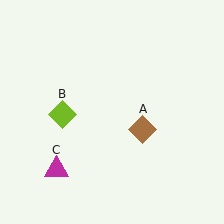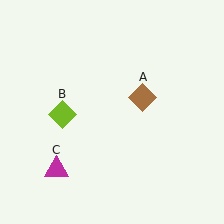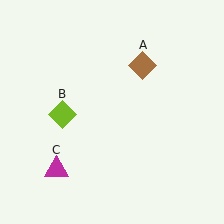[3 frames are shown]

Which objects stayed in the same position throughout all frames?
Lime diamond (object B) and magenta triangle (object C) remained stationary.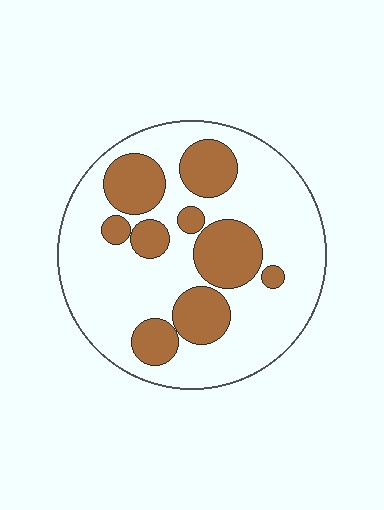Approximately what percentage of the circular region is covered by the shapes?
Approximately 30%.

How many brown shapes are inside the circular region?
9.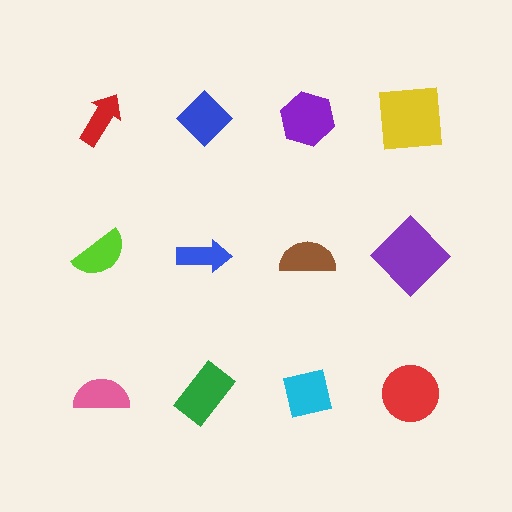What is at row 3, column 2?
A green rectangle.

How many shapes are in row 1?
4 shapes.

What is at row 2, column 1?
A lime semicircle.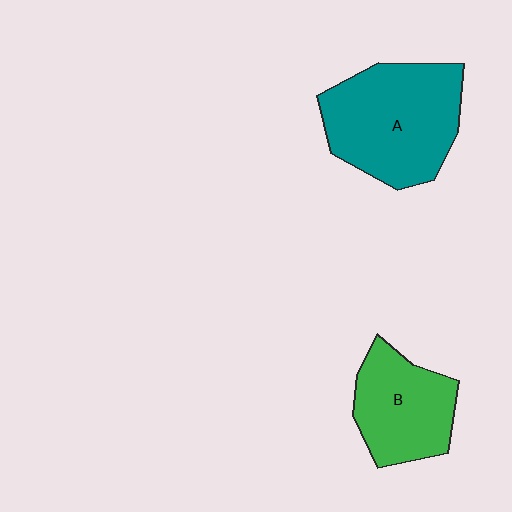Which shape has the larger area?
Shape A (teal).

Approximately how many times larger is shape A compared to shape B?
Approximately 1.5 times.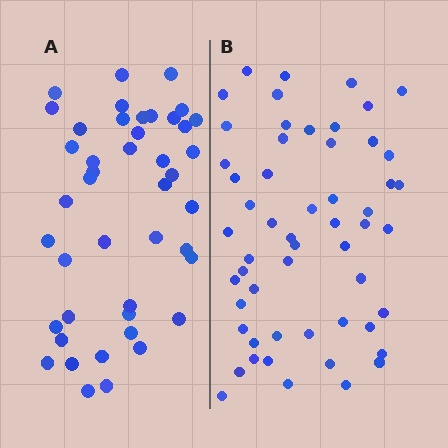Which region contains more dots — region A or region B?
Region B (the right region) has more dots.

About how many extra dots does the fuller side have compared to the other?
Region B has roughly 12 or so more dots than region A.